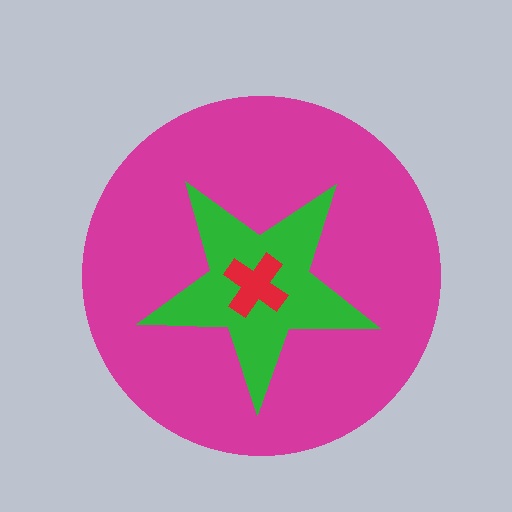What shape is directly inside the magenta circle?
The green star.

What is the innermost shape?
The red cross.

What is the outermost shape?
The magenta circle.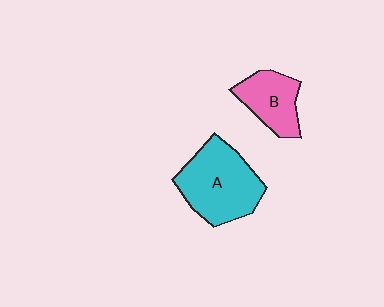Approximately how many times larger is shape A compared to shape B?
Approximately 1.7 times.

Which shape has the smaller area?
Shape B (pink).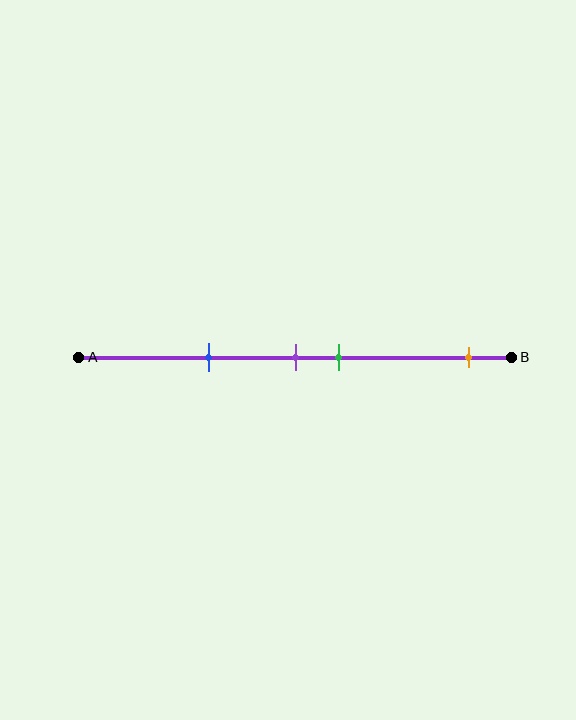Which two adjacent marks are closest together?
The purple and green marks are the closest adjacent pair.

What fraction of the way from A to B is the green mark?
The green mark is approximately 60% (0.6) of the way from A to B.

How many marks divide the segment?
There are 4 marks dividing the segment.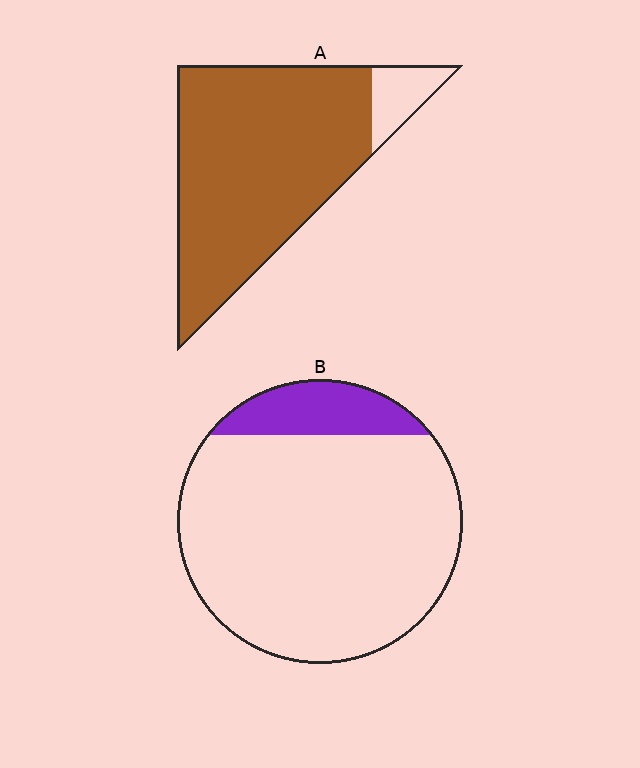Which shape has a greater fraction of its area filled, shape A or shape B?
Shape A.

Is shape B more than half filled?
No.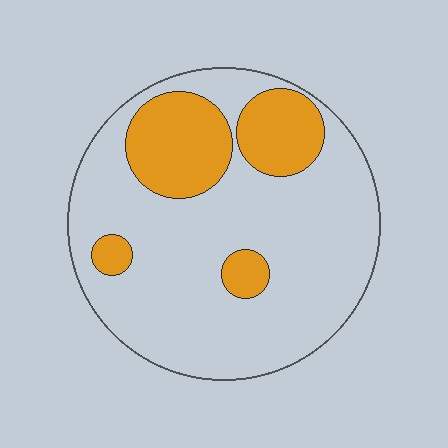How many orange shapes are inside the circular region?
4.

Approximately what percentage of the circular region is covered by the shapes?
Approximately 25%.